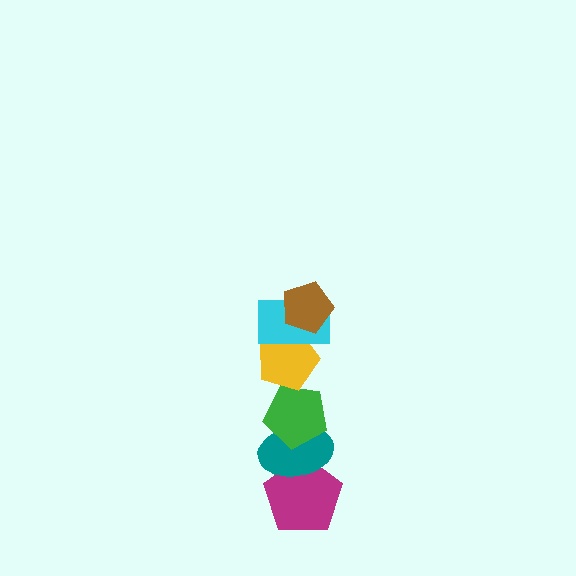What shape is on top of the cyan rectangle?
The brown pentagon is on top of the cyan rectangle.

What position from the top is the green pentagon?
The green pentagon is 4th from the top.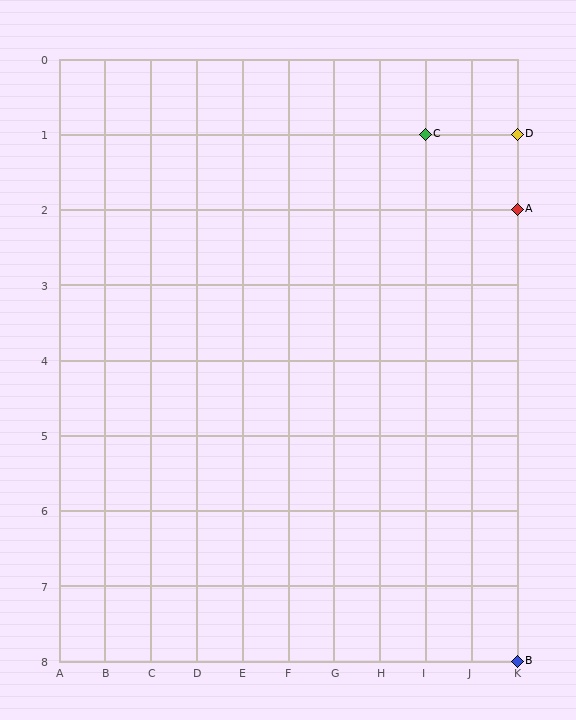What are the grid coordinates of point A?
Point A is at grid coordinates (K, 2).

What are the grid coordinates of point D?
Point D is at grid coordinates (K, 1).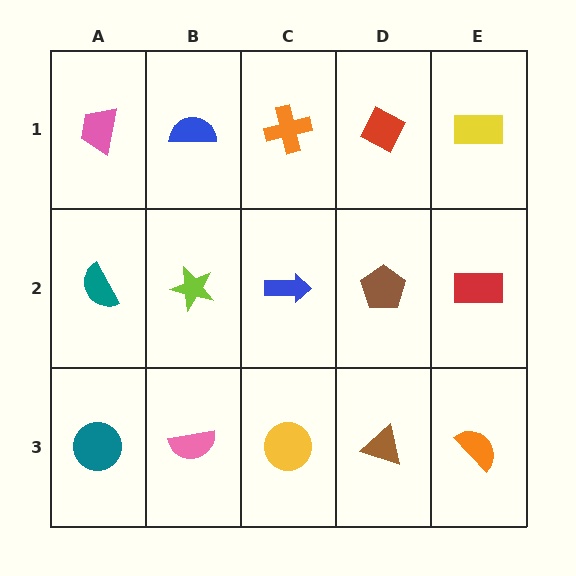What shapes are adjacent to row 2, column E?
A yellow rectangle (row 1, column E), an orange semicircle (row 3, column E), a brown pentagon (row 2, column D).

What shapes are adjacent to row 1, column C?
A blue arrow (row 2, column C), a blue semicircle (row 1, column B), a red diamond (row 1, column D).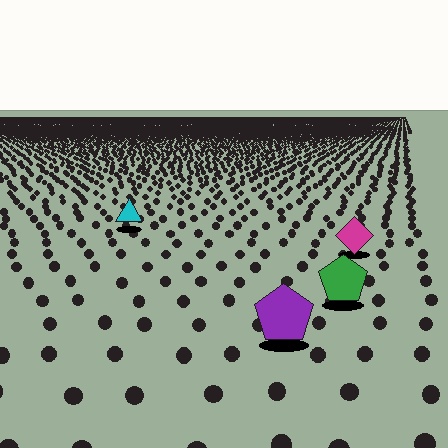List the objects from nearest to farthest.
From nearest to farthest: the purple pentagon, the green pentagon, the magenta diamond, the cyan triangle.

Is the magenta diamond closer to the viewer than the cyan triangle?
Yes. The magenta diamond is closer — you can tell from the texture gradient: the ground texture is coarser near it.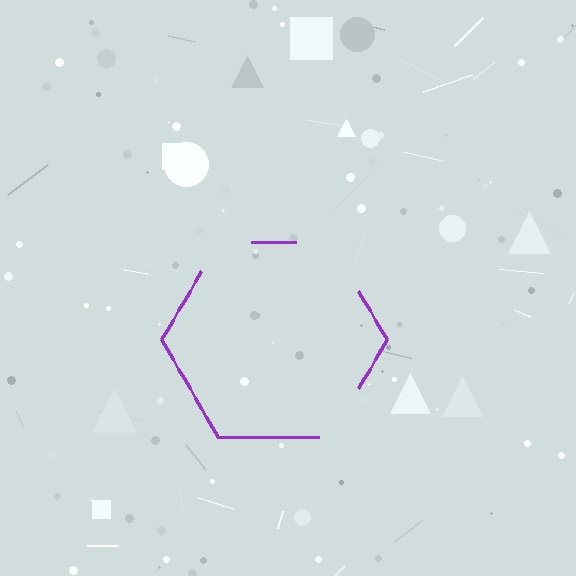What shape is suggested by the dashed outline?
The dashed outline suggests a hexagon.